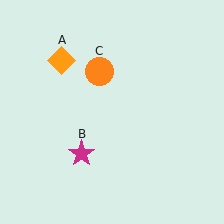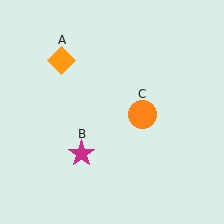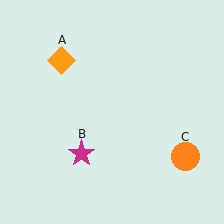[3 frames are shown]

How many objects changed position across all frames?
1 object changed position: orange circle (object C).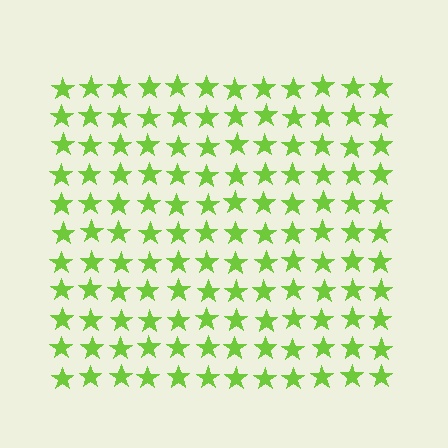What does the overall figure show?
The overall figure shows a square.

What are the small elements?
The small elements are stars.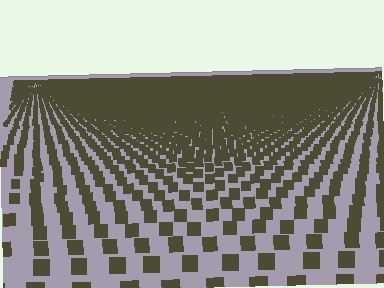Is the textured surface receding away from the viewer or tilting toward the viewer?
The surface is receding away from the viewer. Texture elements get smaller and denser toward the top.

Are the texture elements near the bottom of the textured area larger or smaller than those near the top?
Larger. Near the bottom, elements are closer to the viewer and appear at a bigger on-screen size.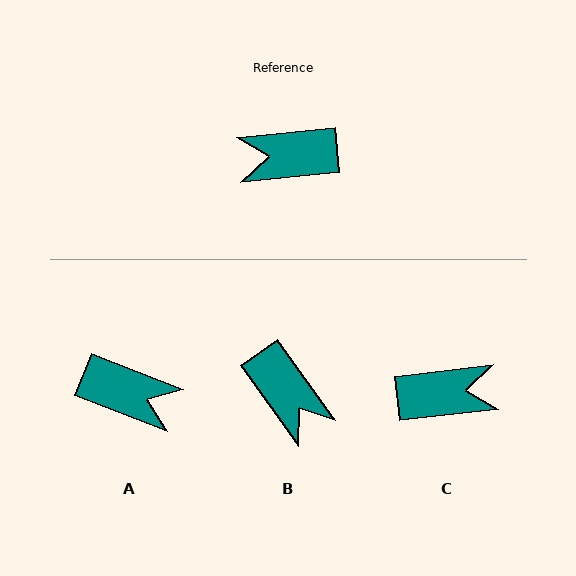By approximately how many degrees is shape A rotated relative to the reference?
Approximately 153 degrees counter-clockwise.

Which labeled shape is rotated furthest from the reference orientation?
C, about 179 degrees away.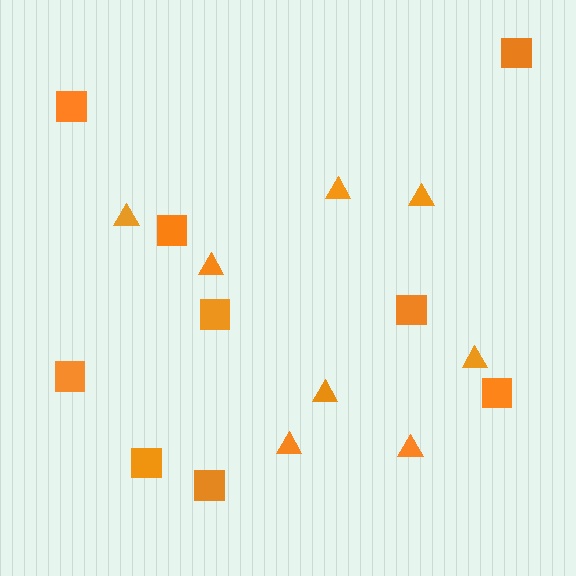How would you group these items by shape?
There are 2 groups: one group of triangles (8) and one group of squares (9).